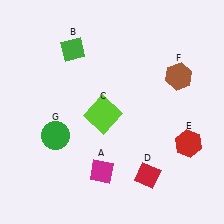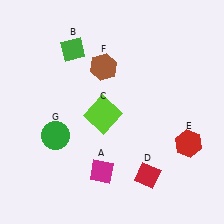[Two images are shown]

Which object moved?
The brown hexagon (F) moved left.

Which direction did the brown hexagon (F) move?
The brown hexagon (F) moved left.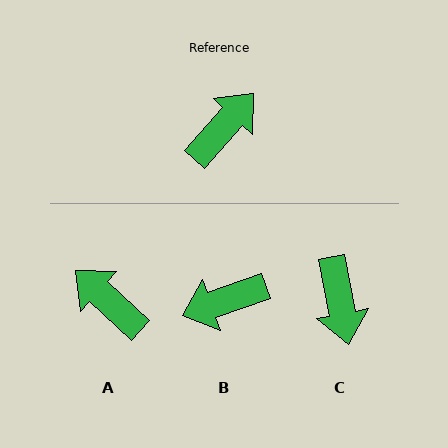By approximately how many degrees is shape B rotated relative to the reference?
Approximately 151 degrees counter-clockwise.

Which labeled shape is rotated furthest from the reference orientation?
B, about 151 degrees away.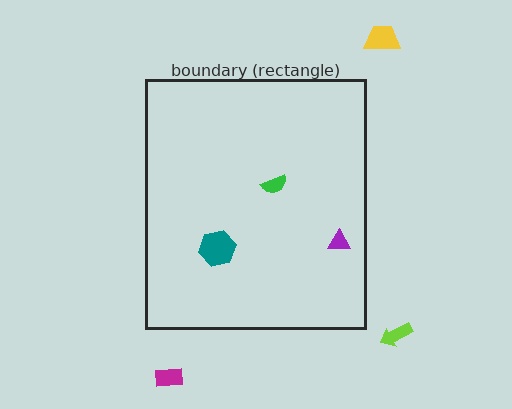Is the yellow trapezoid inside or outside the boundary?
Outside.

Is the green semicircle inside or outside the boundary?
Inside.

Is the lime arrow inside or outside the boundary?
Outside.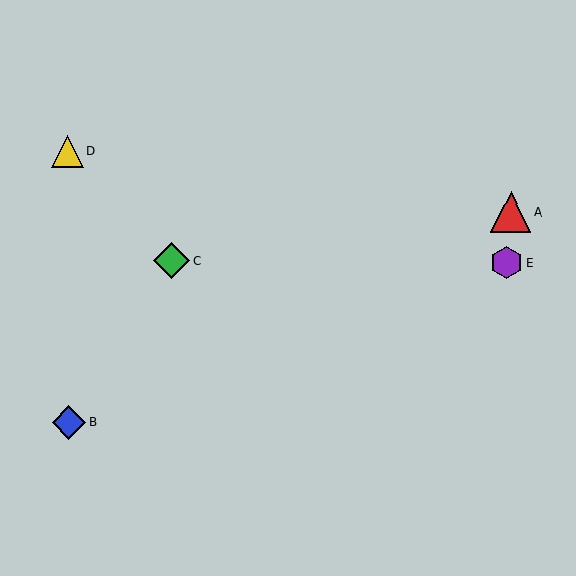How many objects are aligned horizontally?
2 objects (C, E) are aligned horizontally.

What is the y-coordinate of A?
Object A is at y≈212.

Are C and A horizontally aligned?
No, C is at y≈261 and A is at y≈212.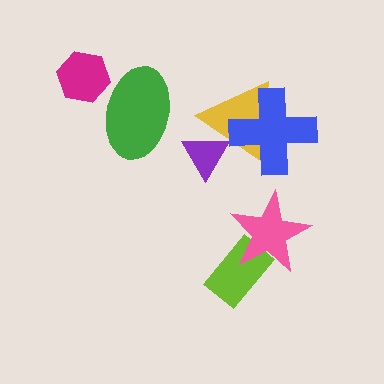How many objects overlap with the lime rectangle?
1 object overlaps with the lime rectangle.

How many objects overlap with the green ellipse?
1 object overlaps with the green ellipse.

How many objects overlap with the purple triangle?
1 object overlaps with the purple triangle.